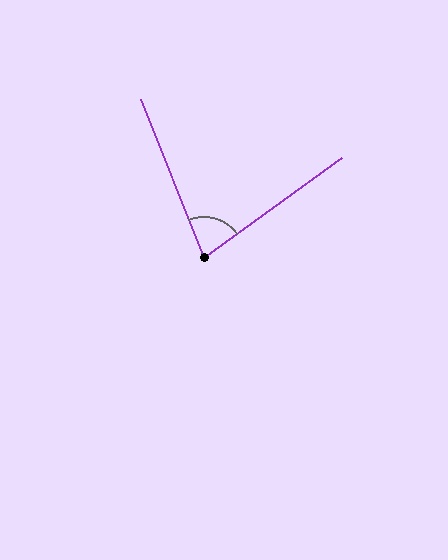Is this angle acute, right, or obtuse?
It is acute.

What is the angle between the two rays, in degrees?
Approximately 76 degrees.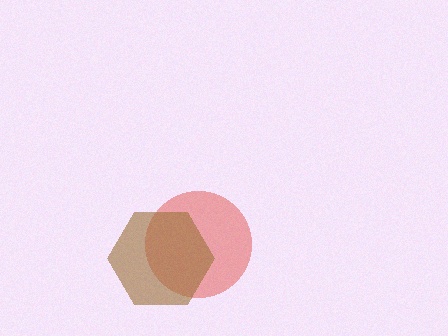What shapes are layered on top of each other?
The layered shapes are: a red circle, a brown hexagon.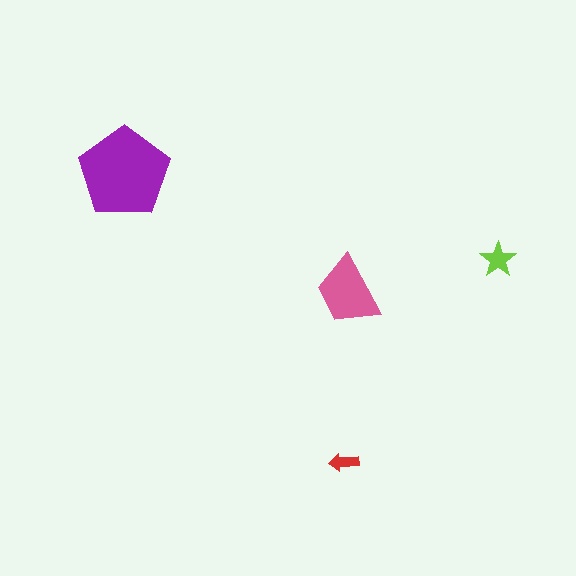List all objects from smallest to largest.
The red arrow, the lime star, the pink trapezoid, the purple pentagon.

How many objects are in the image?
There are 4 objects in the image.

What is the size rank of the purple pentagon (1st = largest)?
1st.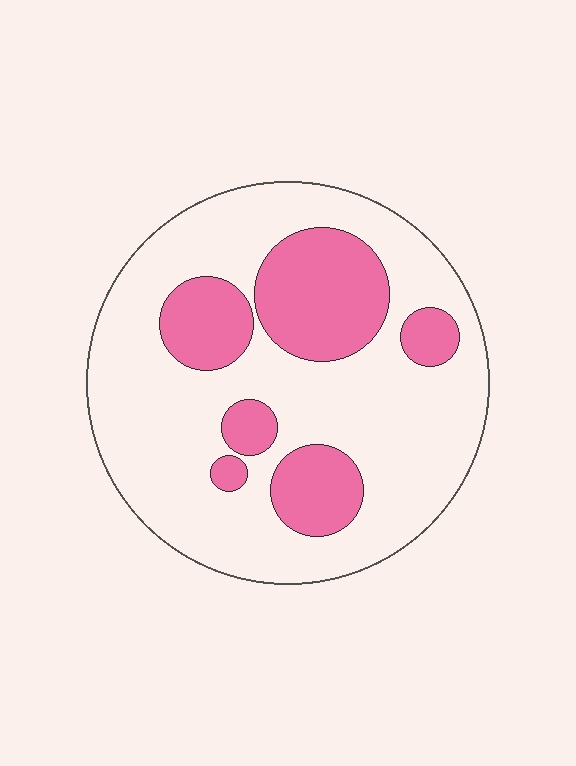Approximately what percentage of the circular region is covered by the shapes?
Approximately 25%.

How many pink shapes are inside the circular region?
6.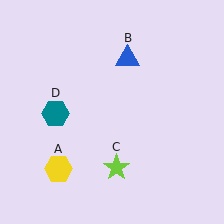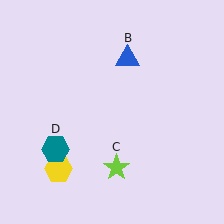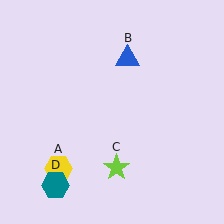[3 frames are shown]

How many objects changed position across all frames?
1 object changed position: teal hexagon (object D).